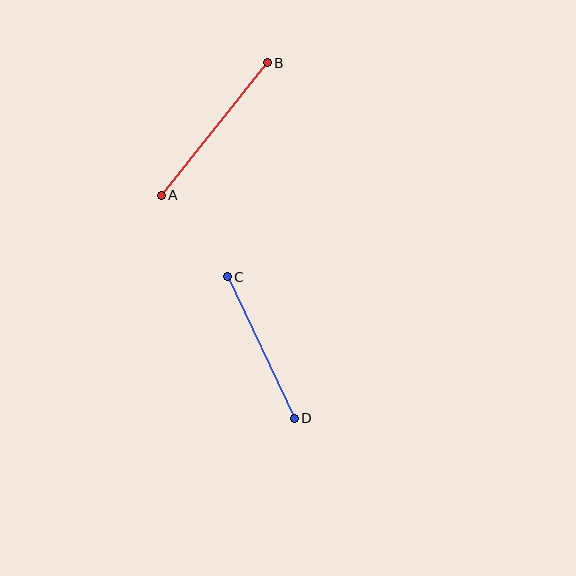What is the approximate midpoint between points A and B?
The midpoint is at approximately (214, 129) pixels.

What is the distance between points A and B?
The distance is approximately 170 pixels.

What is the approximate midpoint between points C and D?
The midpoint is at approximately (261, 348) pixels.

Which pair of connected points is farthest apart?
Points A and B are farthest apart.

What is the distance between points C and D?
The distance is approximately 156 pixels.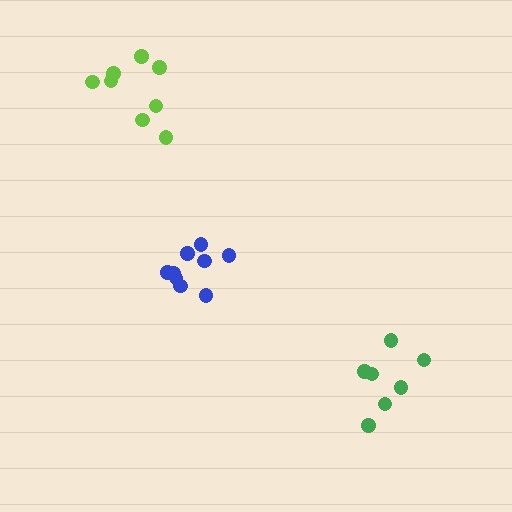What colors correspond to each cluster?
The clusters are colored: green, blue, lime.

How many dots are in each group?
Group 1: 7 dots, Group 2: 9 dots, Group 3: 8 dots (24 total).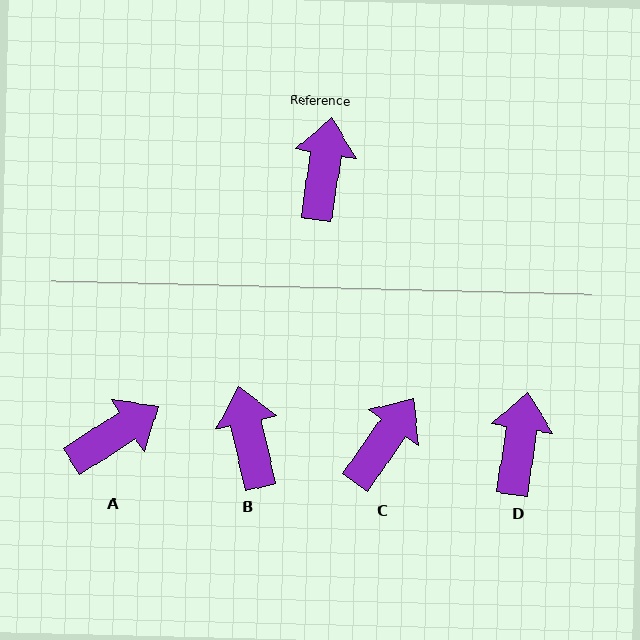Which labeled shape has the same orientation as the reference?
D.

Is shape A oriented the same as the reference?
No, it is off by about 49 degrees.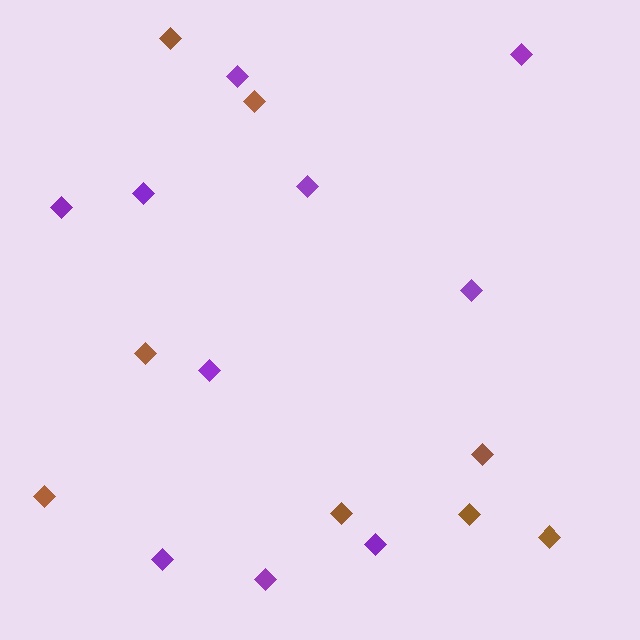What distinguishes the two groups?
There are 2 groups: one group of purple diamonds (10) and one group of brown diamonds (8).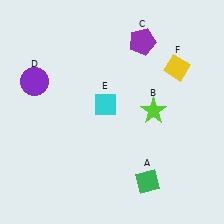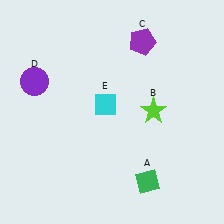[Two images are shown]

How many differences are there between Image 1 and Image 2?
There is 1 difference between the two images.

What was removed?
The yellow diamond (F) was removed in Image 2.